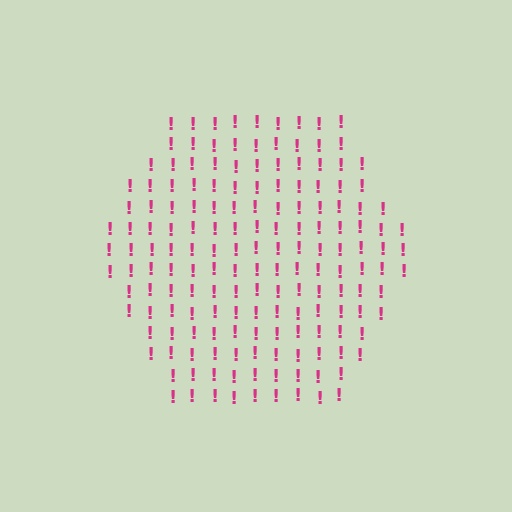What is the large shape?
The large shape is a hexagon.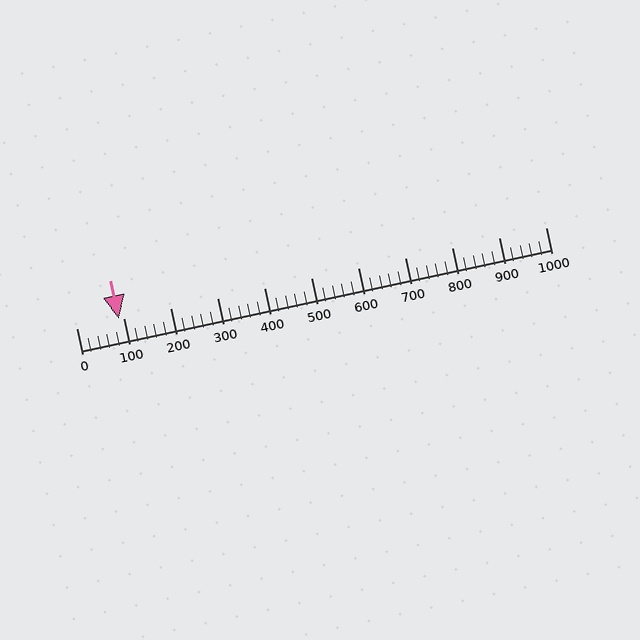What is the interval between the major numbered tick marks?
The major tick marks are spaced 100 units apart.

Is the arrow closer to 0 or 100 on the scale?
The arrow is closer to 100.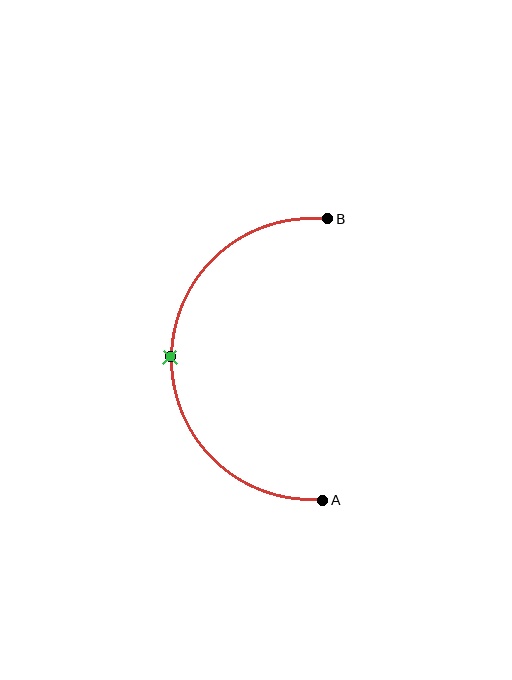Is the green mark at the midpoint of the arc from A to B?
Yes. The green mark lies on the arc at equal arc-length from both A and B — it is the arc midpoint.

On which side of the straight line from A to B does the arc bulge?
The arc bulges to the left of the straight line connecting A and B.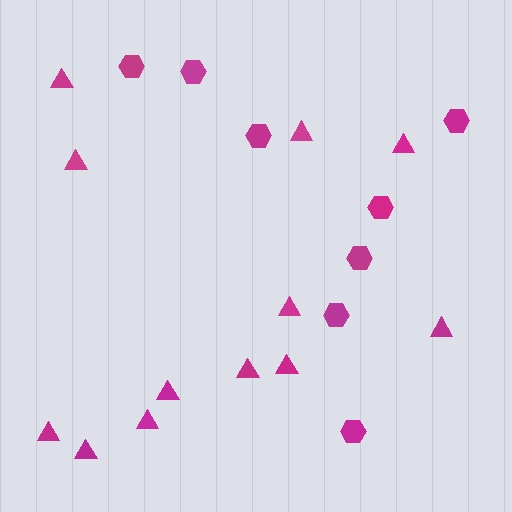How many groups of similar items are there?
There are 2 groups: one group of hexagons (8) and one group of triangles (12).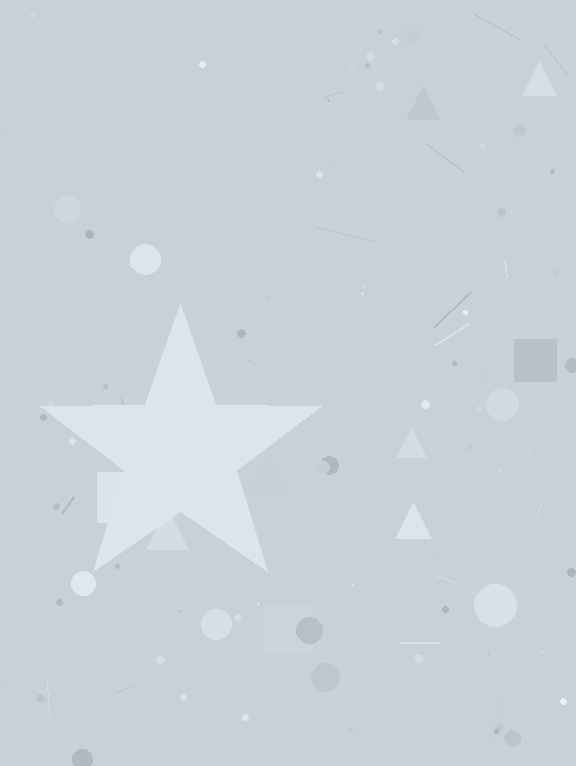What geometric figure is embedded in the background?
A star is embedded in the background.